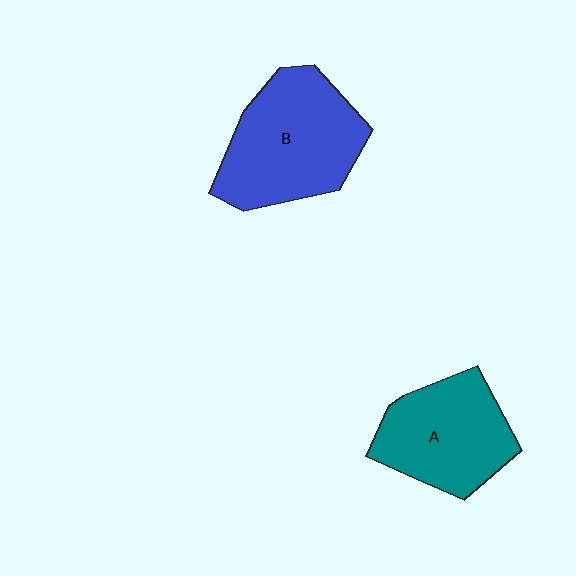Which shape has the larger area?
Shape B (blue).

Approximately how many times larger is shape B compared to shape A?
Approximately 1.2 times.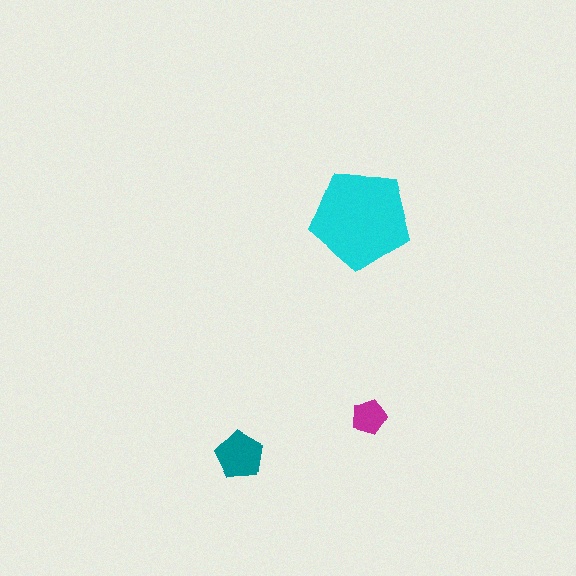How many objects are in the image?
There are 3 objects in the image.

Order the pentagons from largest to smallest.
the cyan one, the teal one, the magenta one.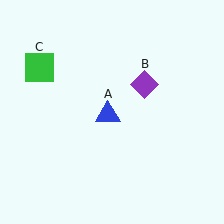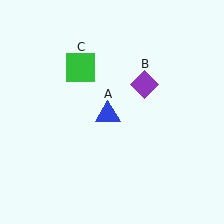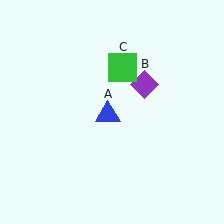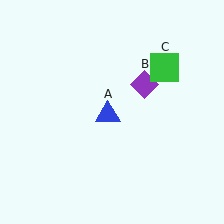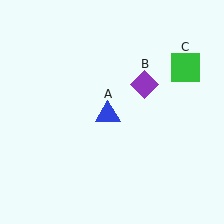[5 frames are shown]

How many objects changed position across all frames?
1 object changed position: green square (object C).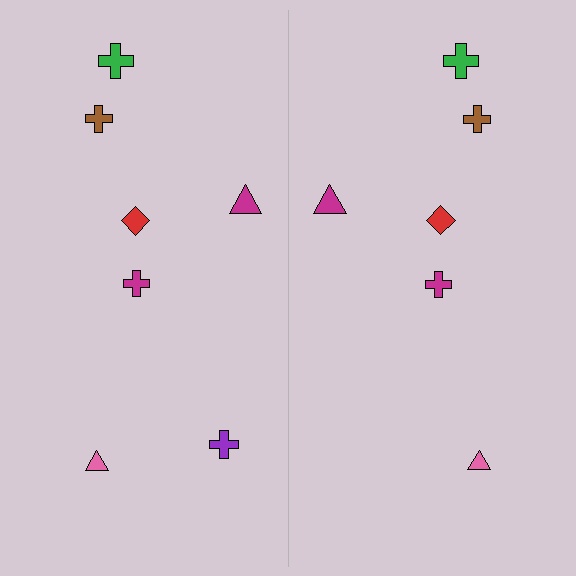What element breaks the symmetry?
A purple cross is missing from the right side.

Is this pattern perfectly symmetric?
No, the pattern is not perfectly symmetric. A purple cross is missing from the right side.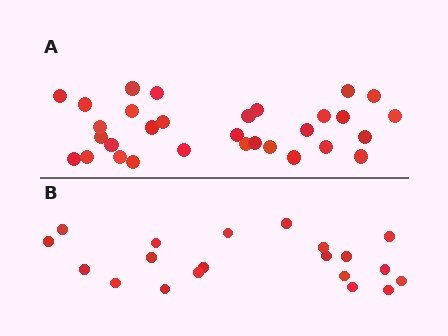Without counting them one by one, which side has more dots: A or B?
Region A (the top region) has more dots.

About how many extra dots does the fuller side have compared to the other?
Region A has roughly 12 or so more dots than region B.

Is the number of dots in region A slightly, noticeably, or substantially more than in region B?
Region A has substantially more. The ratio is roughly 1.6 to 1.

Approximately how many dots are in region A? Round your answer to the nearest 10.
About 30 dots. (The exact count is 31, which rounds to 30.)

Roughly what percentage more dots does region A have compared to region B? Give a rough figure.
About 55% more.